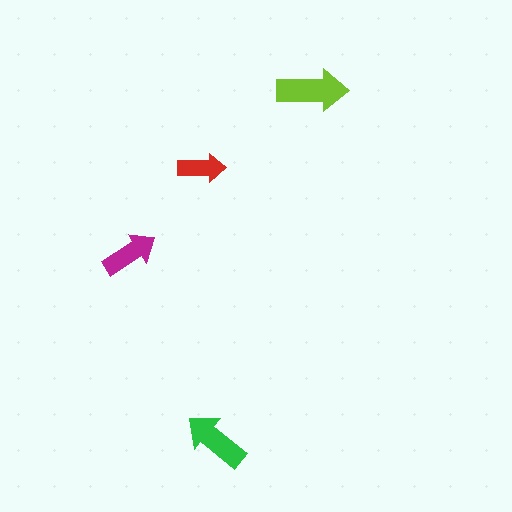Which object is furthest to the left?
The magenta arrow is leftmost.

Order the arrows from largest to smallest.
the lime one, the green one, the magenta one, the red one.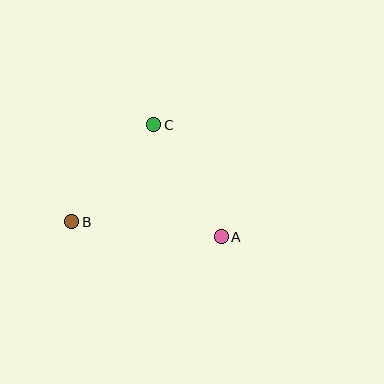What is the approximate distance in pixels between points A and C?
The distance between A and C is approximately 131 pixels.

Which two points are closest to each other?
Points B and C are closest to each other.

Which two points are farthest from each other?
Points A and B are farthest from each other.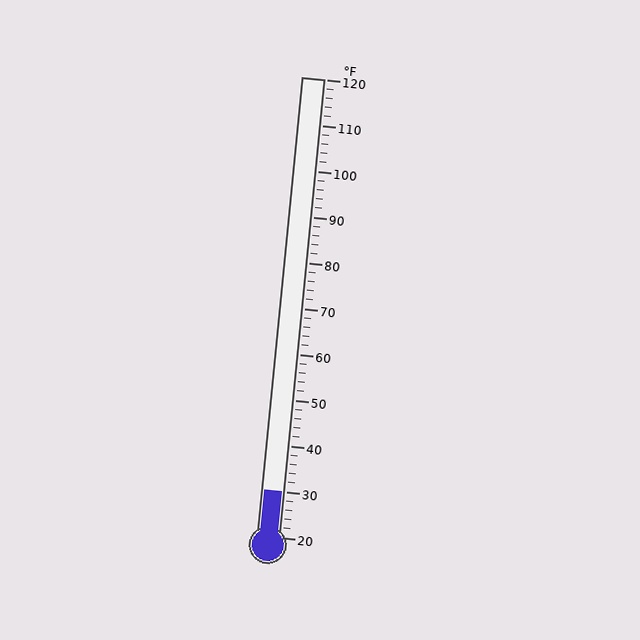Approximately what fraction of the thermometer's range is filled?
The thermometer is filled to approximately 10% of its range.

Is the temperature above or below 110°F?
The temperature is below 110°F.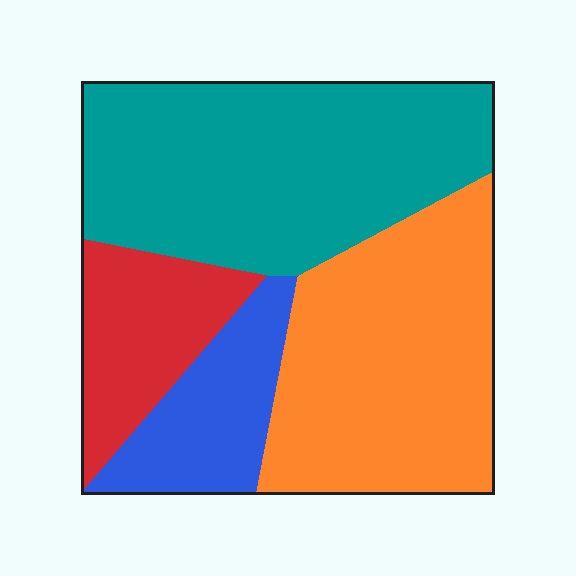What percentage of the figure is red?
Red takes up about one eighth (1/8) of the figure.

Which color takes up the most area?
Teal, at roughly 40%.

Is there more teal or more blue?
Teal.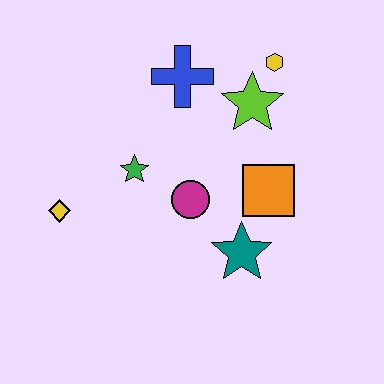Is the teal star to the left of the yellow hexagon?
Yes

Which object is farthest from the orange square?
The yellow diamond is farthest from the orange square.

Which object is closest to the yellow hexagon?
The lime star is closest to the yellow hexagon.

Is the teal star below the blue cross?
Yes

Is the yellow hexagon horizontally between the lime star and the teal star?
No